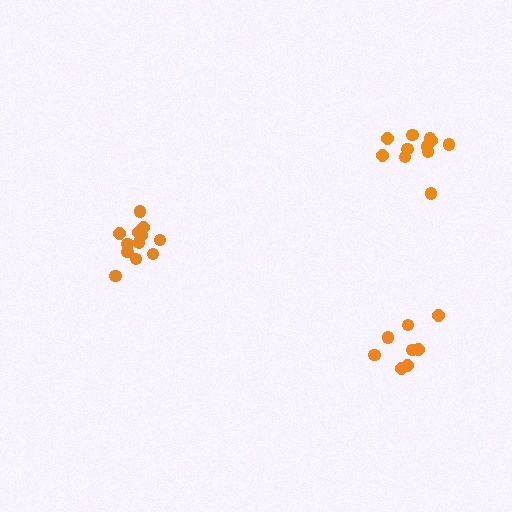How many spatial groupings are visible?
There are 3 spatial groupings.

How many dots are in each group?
Group 1: 8 dots, Group 2: 11 dots, Group 3: 12 dots (31 total).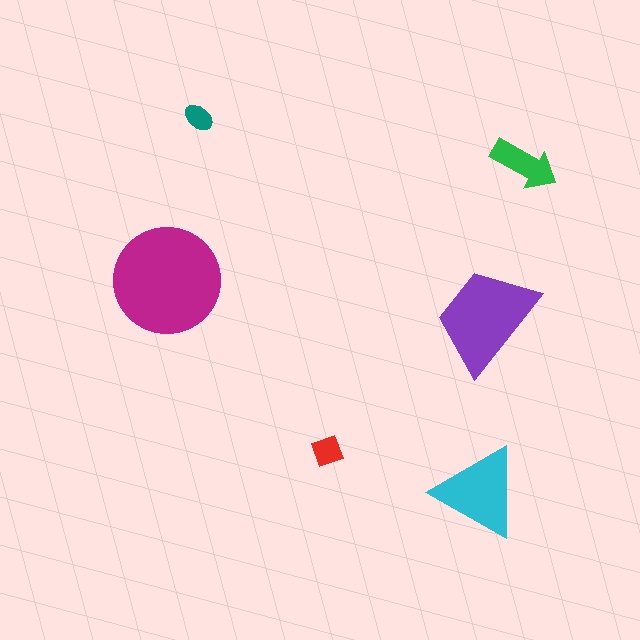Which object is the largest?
The magenta circle.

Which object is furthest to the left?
The magenta circle is leftmost.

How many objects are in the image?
There are 6 objects in the image.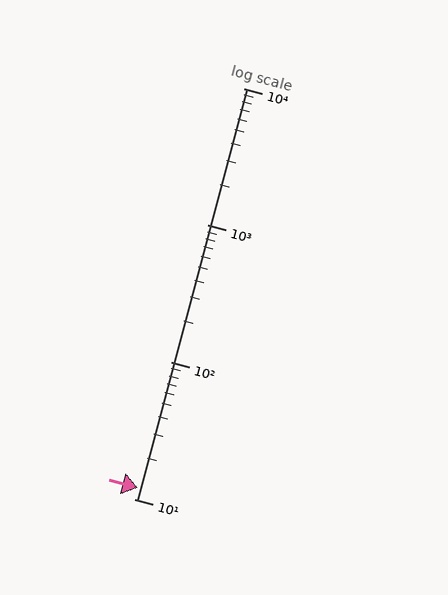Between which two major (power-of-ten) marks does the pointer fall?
The pointer is between 10 and 100.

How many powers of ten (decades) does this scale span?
The scale spans 3 decades, from 10 to 10000.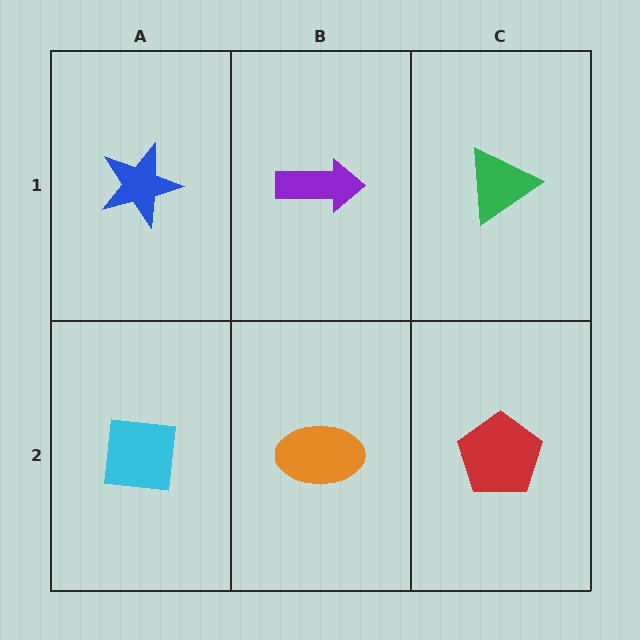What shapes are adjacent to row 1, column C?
A red pentagon (row 2, column C), a purple arrow (row 1, column B).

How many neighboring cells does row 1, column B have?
3.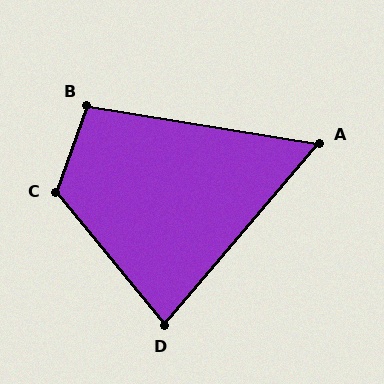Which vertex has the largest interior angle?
C, at approximately 121 degrees.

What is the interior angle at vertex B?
Approximately 100 degrees (obtuse).